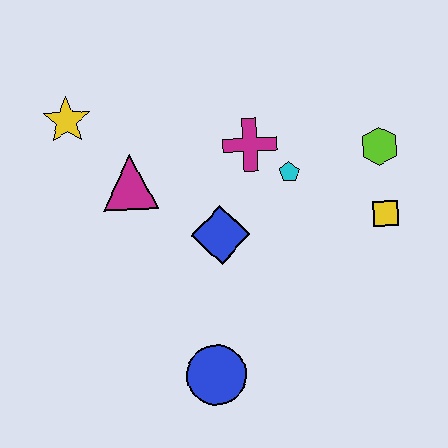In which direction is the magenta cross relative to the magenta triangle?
The magenta cross is to the right of the magenta triangle.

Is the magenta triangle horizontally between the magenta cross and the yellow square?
No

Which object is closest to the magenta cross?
The cyan pentagon is closest to the magenta cross.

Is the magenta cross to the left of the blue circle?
No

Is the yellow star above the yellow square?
Yes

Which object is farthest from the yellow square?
The yellow star is farthest from the yellow square.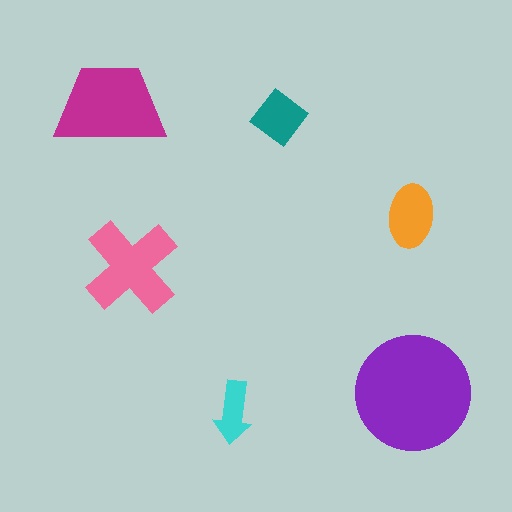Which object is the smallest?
The cyan arrow.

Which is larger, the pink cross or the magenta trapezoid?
The magenta trapezoid.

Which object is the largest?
The purple circle.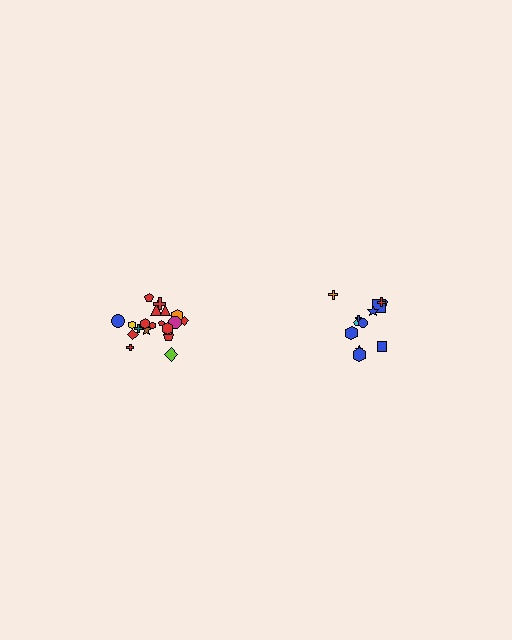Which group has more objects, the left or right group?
The left group.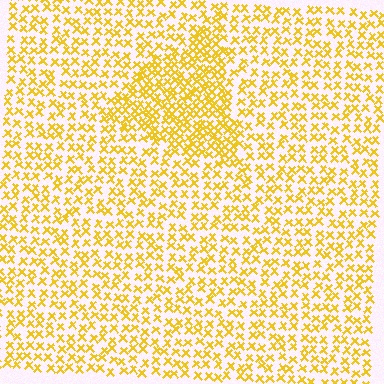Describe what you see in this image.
The image contains small yellow elements arranged at two different densities. A triangle-shaped region is visible where the elements are more densely packed than the surrounding area.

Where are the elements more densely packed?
The elements are more densely packed inside the triangle boundary.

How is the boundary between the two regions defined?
The boundary is defined by a change in element density (approximately 1.8x ratio). All elements are the same color, size, and shape.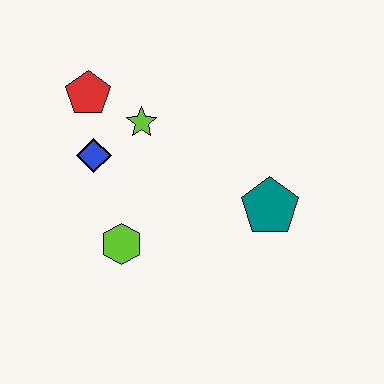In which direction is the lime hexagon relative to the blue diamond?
The lime hexagon is below the blue diamond.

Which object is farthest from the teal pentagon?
The red pentagon is farthest from the teal pentagon.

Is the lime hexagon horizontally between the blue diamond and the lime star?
Yes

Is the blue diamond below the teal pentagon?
No